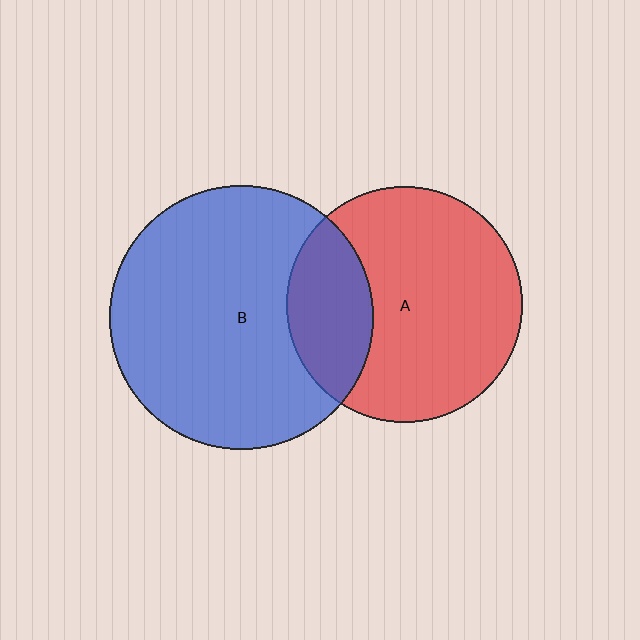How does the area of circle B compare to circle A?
Approximately 1.2 times.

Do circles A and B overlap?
Yes.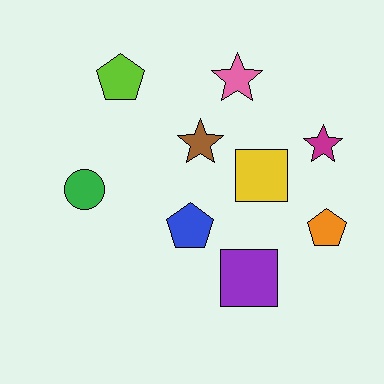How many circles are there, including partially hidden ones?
There is 1 circle.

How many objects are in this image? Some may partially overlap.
There are 9 objects.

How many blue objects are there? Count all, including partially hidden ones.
There is 1 blue object.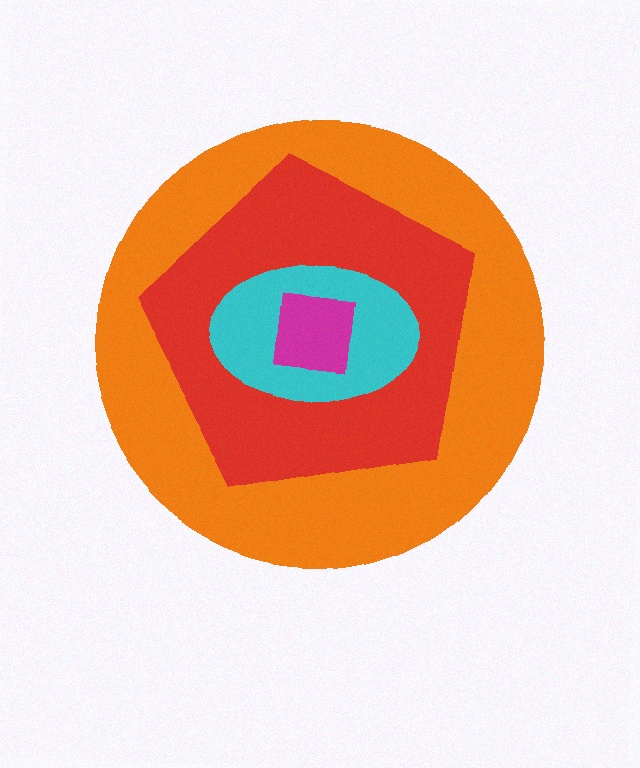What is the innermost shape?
The magenta square.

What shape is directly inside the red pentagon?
The cyan ellipse.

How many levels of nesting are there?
4.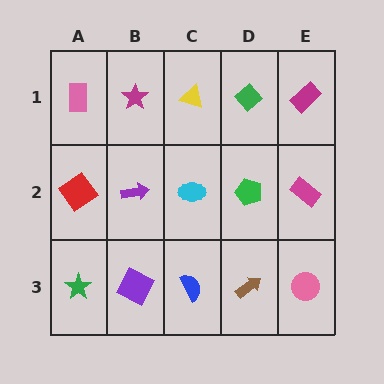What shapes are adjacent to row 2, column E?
A magenta rectangle (row 1, column E), a pink circle (row 3, column E), a green pentagon (row 2, column D).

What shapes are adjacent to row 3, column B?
A purple arrow (row 2, column B), a green star (row 3, column A), a blue semicircle (row 3, column C).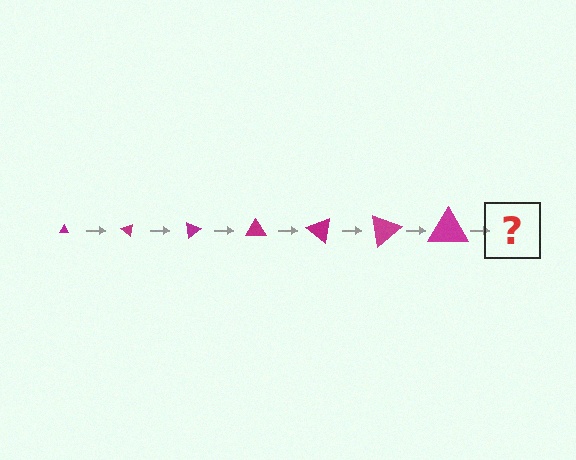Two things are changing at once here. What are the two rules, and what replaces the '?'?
The two rules are that the triangle grows larger each step and it rotates 40 degrees each step. The '?' should be a triangle, larger than the previous one and rotated 280 degrees from the start.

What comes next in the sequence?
The next element should be a triangle, larger than the previous one and rotated 280 degrees from the start.